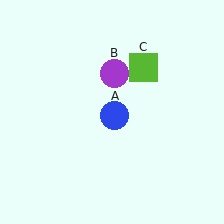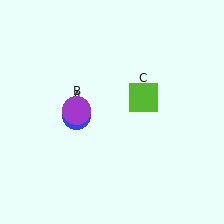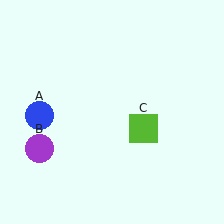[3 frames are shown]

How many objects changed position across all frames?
3 objects changed position: blue circle (object A), purple circle (object B), lime square (object C).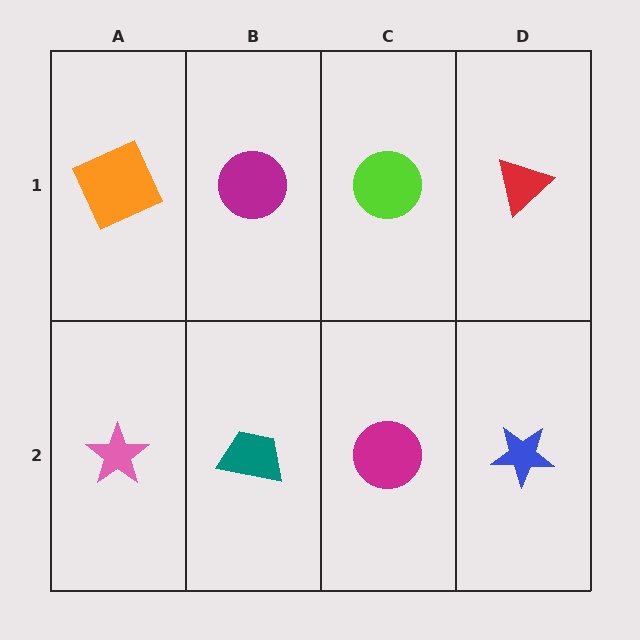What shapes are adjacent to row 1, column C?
A magenta circle (row 2, column C), a magenta circle (row 1, column B), a red triangle (row 1, column D).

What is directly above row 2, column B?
A magenta circle.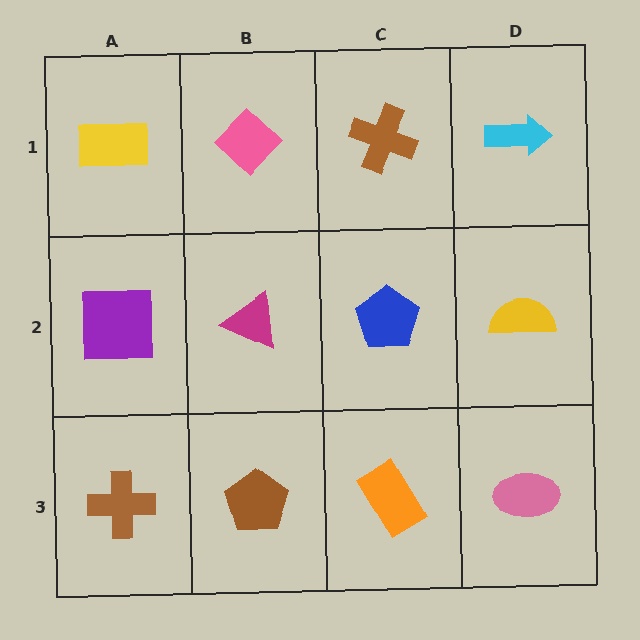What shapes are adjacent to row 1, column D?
A yellow semicircle (row 2, column D), a brown cross (row 1, column C).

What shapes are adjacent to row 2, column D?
A cyan arrow (row 1, column D), a pink ellipse (row 3, column D), a blue pentagon (row 2, column C).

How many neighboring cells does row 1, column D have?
2.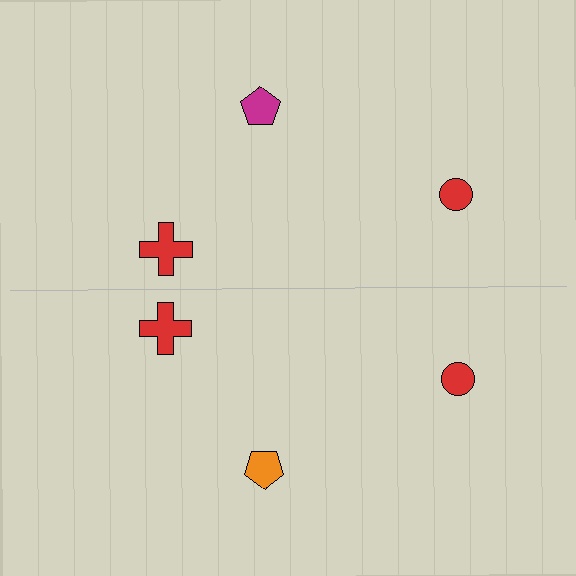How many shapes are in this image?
There are 6 shapes in this image.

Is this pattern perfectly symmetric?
No, the pattern is not perfectly symmetric. The orange pentagon on the bottom side breaks the symmetry — its mirror counterpart is magenta.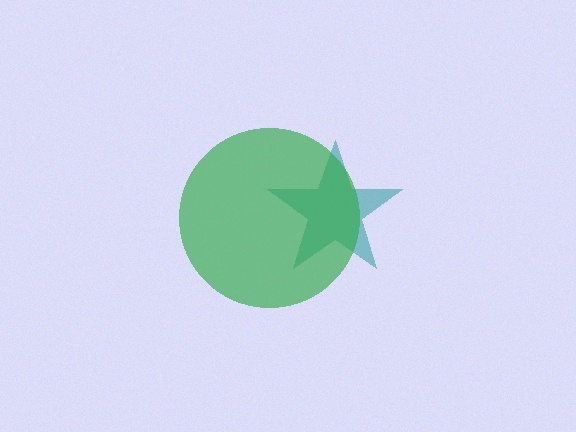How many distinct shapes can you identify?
There are 2 distinct shapes: a teal star, a green circle.